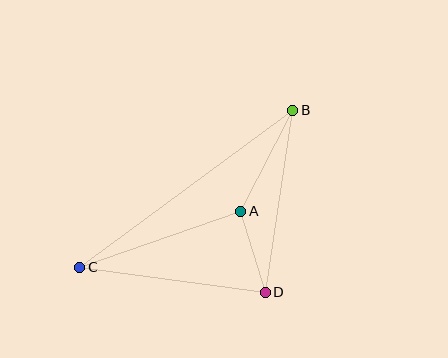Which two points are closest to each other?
Points A and D are closest to each other.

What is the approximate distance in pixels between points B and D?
The distance between B and D is approximately 184 pixels.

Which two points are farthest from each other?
Points B and C are farthest from each other.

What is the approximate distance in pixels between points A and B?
The distance between A and B is approximately 114 pixels.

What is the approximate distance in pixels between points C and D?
The distance between C and D is approximately 187 pixels.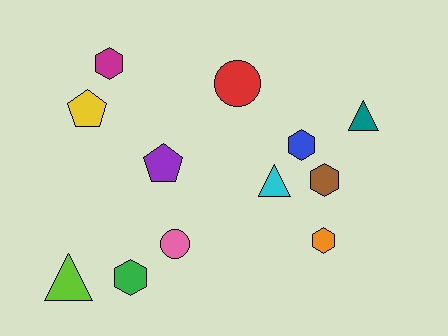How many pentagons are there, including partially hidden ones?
There are 2 pentagons.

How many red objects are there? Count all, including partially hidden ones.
There is 1 red object.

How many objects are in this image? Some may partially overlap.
There are 12 objects.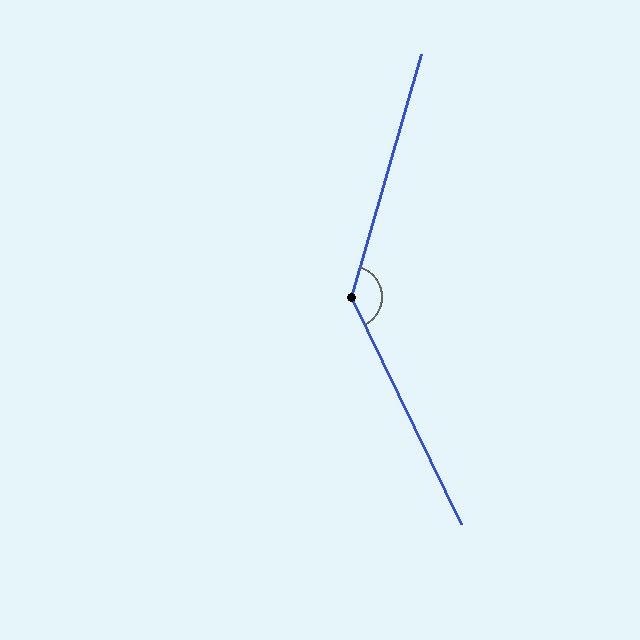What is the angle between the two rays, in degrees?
Approximately 138 degrees.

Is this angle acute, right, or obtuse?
It is obtuse.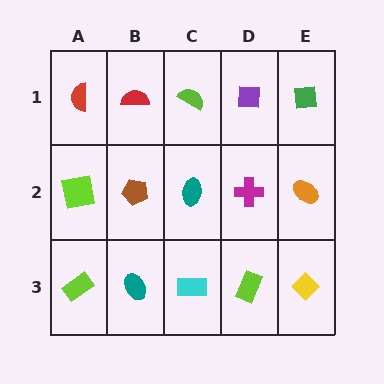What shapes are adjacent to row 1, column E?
An orange ellipse (row 2, column E), a purple square (row 1, column D).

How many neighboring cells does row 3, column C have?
3.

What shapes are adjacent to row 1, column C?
A teal ellipse (row 2, column C), a red semicircle (row 1, column B), a purple square (row 1, column D).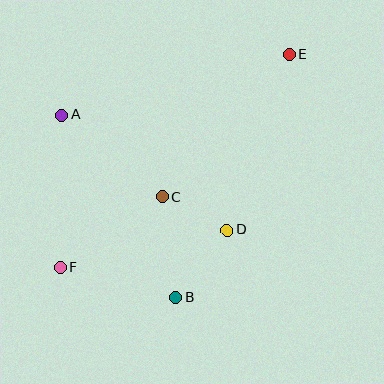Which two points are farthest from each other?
Points E and F are farthest from each other.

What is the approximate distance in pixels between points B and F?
The distance between B and F is approximately 120 pixels.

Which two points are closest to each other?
Points C and D are closest to each other.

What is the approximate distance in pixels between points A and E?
The distance between A and E is approximately 236 pixels.